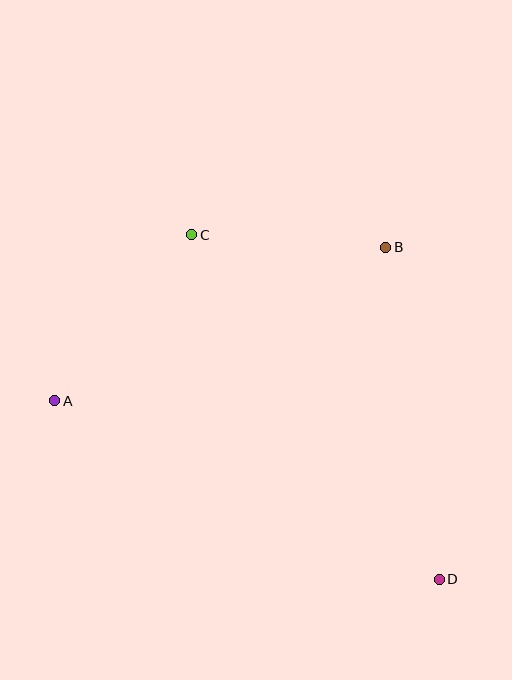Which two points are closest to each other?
Points B and C are closest to each other.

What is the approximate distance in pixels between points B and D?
The distance between B and D is approximately 336 pixels.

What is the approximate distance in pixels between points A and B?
The distance between A and B is approximately 365 pixels.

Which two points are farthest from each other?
Points C and D are farthest from each other.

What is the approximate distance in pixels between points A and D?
The distance between A and D is approximately 424 pixels.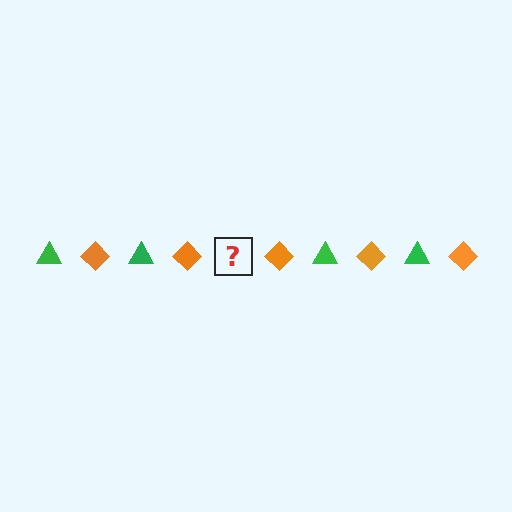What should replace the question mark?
The question mark should be replaced with a green triangle.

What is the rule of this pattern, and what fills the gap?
The rule is that the pattern alternates between green triangle and orange diamond. The gap should be filled with a green triangle.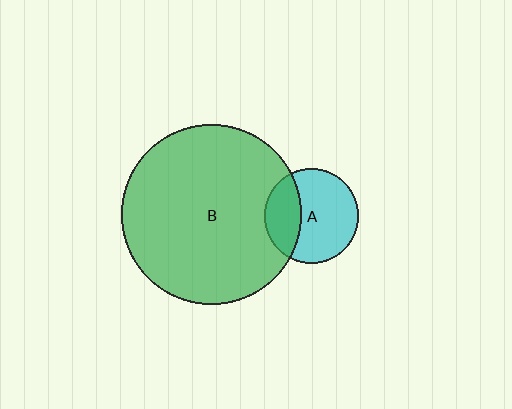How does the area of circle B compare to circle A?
Approximately 3.6 times.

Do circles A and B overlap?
Yes.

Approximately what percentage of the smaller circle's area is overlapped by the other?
Approximately 30%.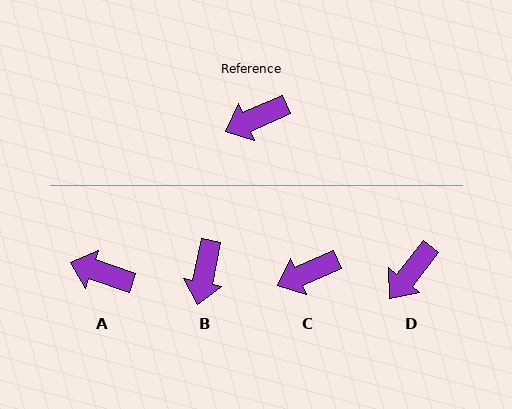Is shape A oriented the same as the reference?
No, it is off by about 42 degrees.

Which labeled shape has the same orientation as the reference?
C.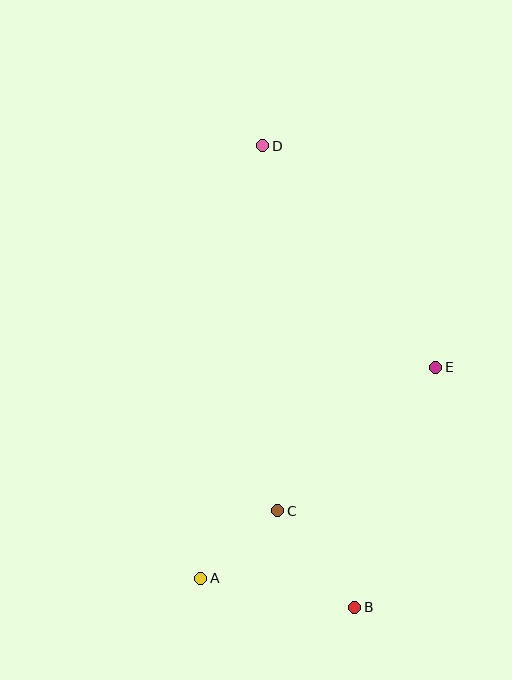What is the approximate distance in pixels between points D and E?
The distance between D and E is approximately 281 pixels.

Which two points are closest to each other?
Points A and C are closest to each other.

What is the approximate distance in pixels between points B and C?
The distance between B and C is approximately 124 pixels.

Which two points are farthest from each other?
Points B and D are farthest from each other.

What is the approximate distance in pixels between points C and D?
The distance between C and D is approximately 366 pixels.